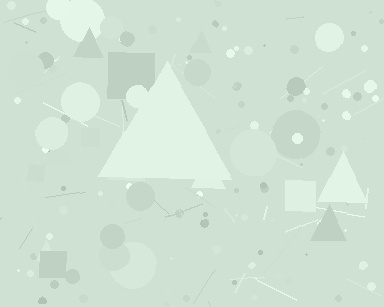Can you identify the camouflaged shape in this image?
The camouflaged shape is a triangle.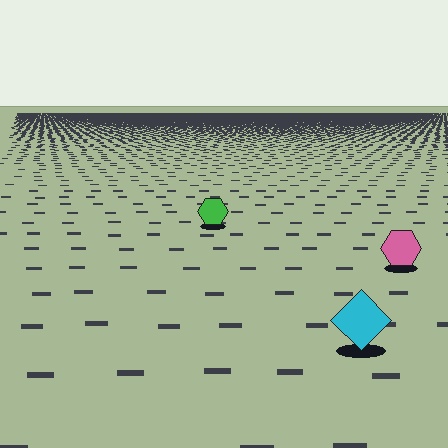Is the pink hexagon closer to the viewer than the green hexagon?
Yes. The pink hexagon is closer — you can tell from the texture gradient: the ground texture is coarser near it.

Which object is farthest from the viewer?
The green hexagon is farthest from the viewer. It appears smaller and the ground texture around it is denser.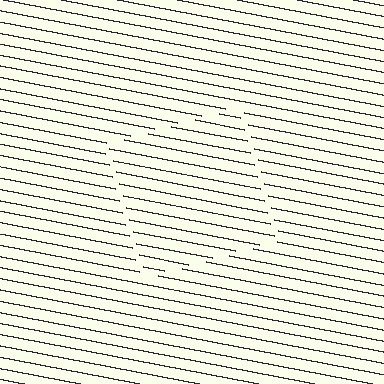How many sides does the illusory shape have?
4 sides — the line-ends trace a square.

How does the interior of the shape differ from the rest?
The interior of the shape contains the same grating, shifted by half a period — the contour is defined by the phase discontinuity where line-ends from the inner and outer gratings abut.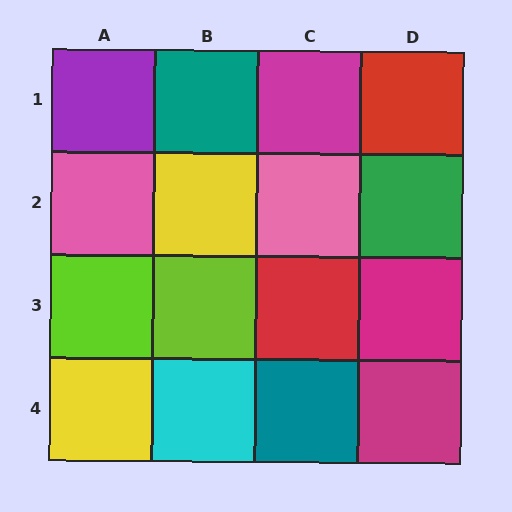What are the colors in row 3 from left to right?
Lime, lime, red, magenta.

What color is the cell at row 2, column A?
Pink.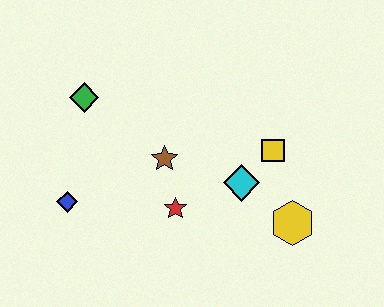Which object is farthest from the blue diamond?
The yellow hexagon is farthest from the blue diamond.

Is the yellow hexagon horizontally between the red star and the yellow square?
No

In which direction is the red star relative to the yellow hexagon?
The red star is to the left of the yellow hexagon.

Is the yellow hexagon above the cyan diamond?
No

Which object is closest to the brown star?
The red star is closest to the brown star.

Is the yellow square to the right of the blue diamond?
Yes